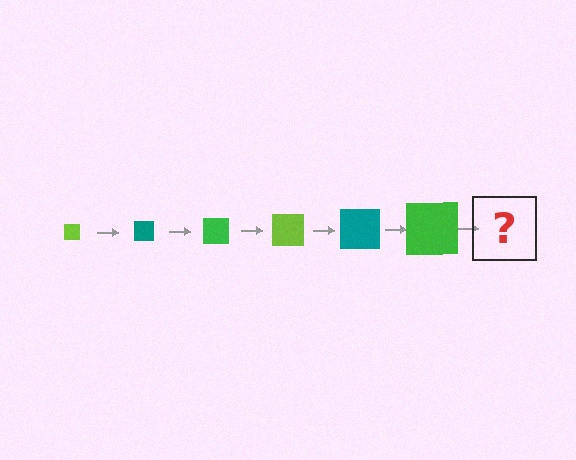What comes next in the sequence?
The next element should be a lime square, larger than the previous one.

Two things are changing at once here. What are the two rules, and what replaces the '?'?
The two rules are that the square grows larger each step and the color cycles through lime, teal, and green. The '?' should be a lime square, larger than the previous one.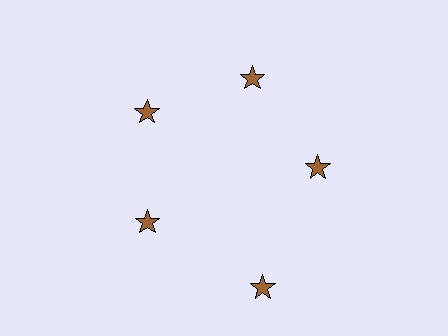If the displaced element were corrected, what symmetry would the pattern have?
It would have 5-fold rotational symmetry — the pattern would map onto itself every 72 degrees.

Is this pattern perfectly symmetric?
No. The 5 brown stars are arranged in a ring, but one element near the 5 o'clock position is pushed outward from the center, breaking the 5-fold rotational symmetry.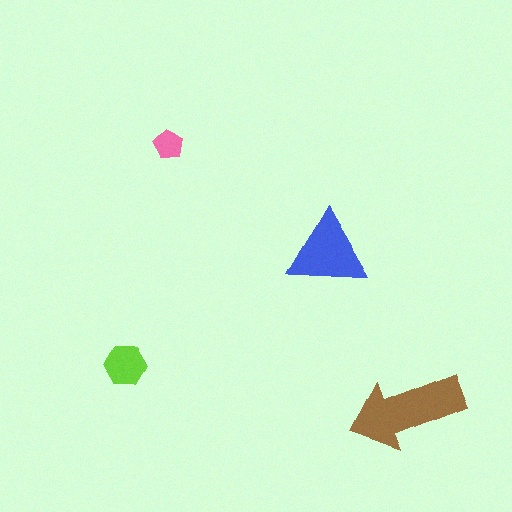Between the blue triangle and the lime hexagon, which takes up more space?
The blue triangle.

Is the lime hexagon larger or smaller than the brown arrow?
Smaller.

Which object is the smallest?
The pink pentagon.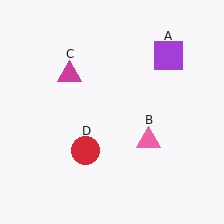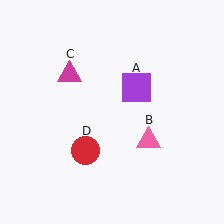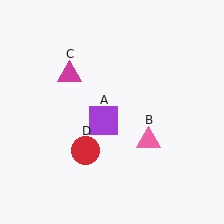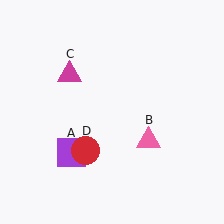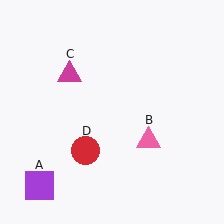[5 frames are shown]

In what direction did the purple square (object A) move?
The purple square (object A) moved down and to the left.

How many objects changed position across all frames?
1 object changed position: purple square (object A).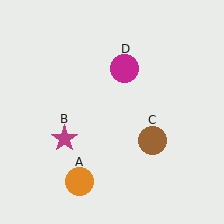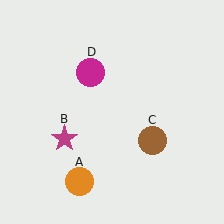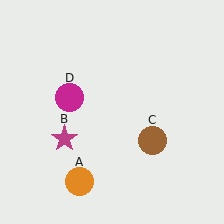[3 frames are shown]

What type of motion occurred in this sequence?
The magenta circle (object D) rotated counterclockwise around the center of the scene.